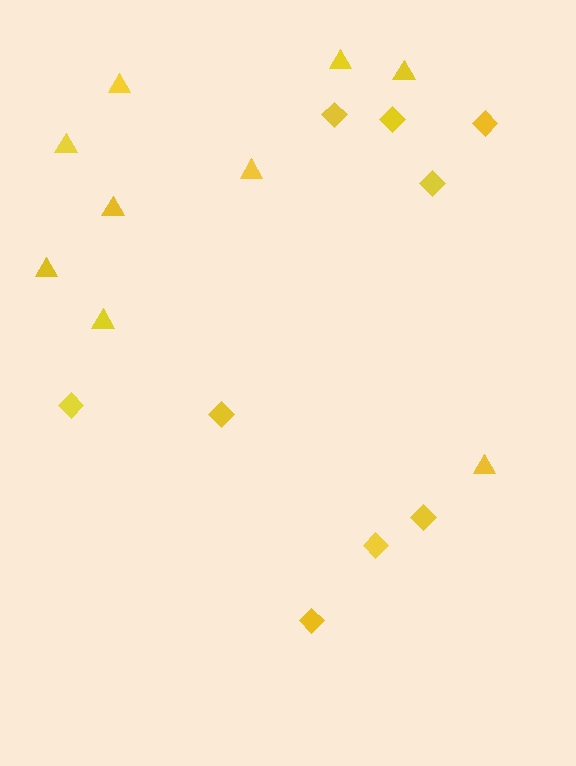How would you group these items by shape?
There are 2 groups: one group of diamonds (9) and one group of triangles (9).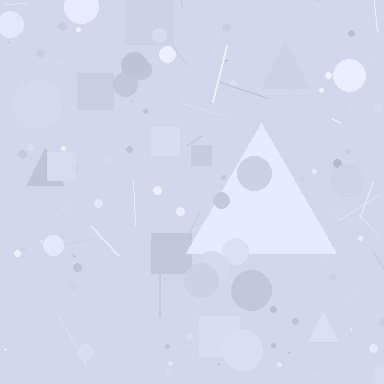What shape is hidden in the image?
A triangle is hidden in the image.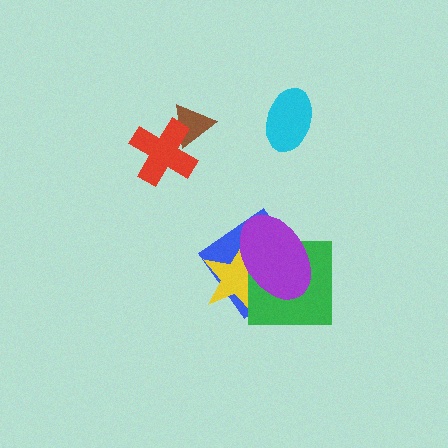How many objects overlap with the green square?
3 objects overlap with the green square.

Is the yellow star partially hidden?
Yes, it is partially covered by another shape.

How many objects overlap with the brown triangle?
1 object overlaps with the brown triangle.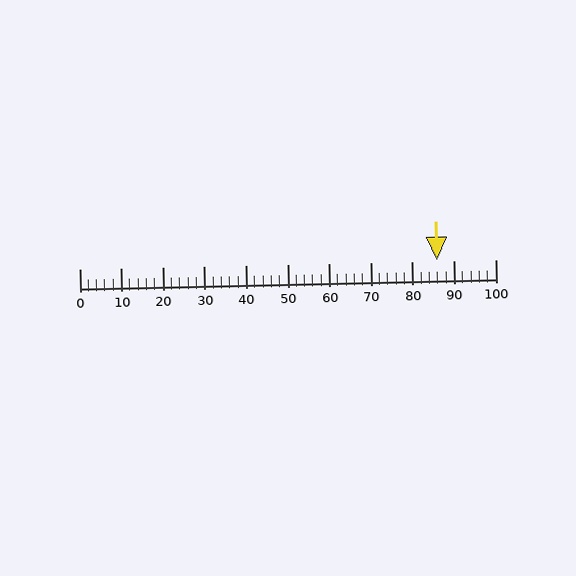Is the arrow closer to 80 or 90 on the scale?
The arrow is closer to 90.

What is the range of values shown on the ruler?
The ruler shows values from 0 to 100.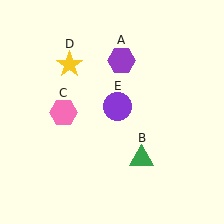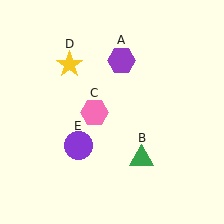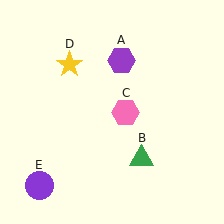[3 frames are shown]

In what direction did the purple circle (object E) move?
The purple circle (object E) moved down and to the left.